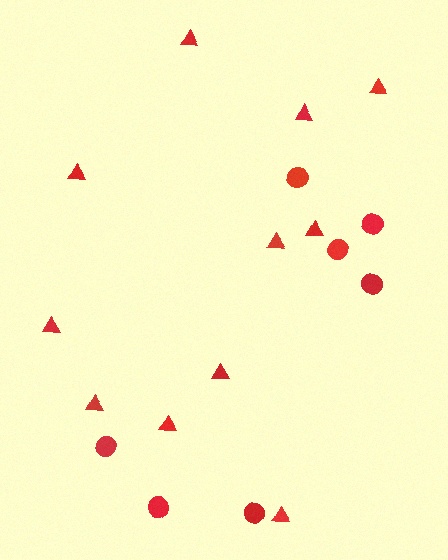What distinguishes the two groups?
There are 2 groups: one group of triangles (11) and one group of circles (7).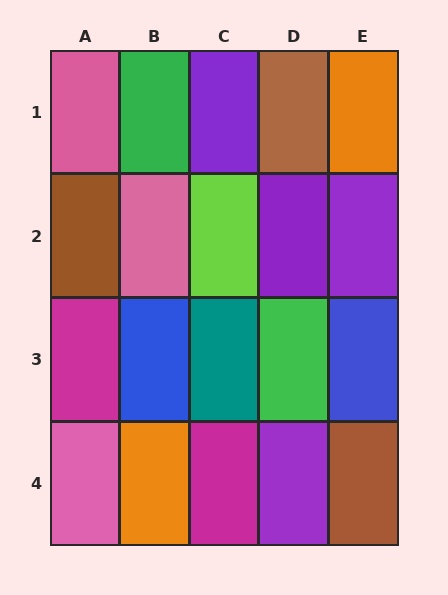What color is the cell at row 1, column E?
Orange.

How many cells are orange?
2 cells are orange.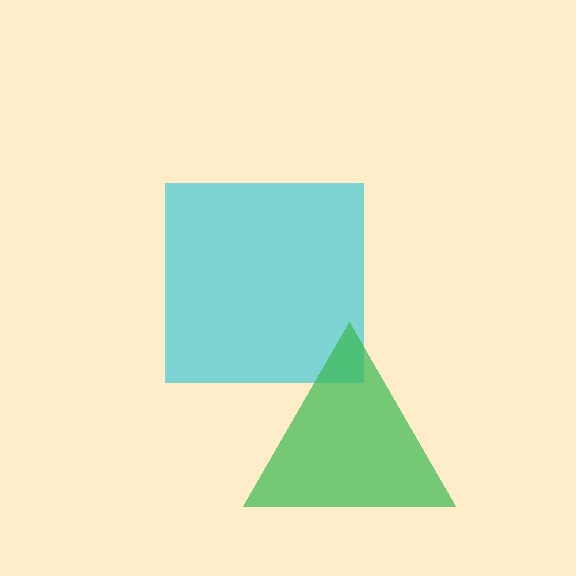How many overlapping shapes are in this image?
There are 2 overlapping shapes in the image.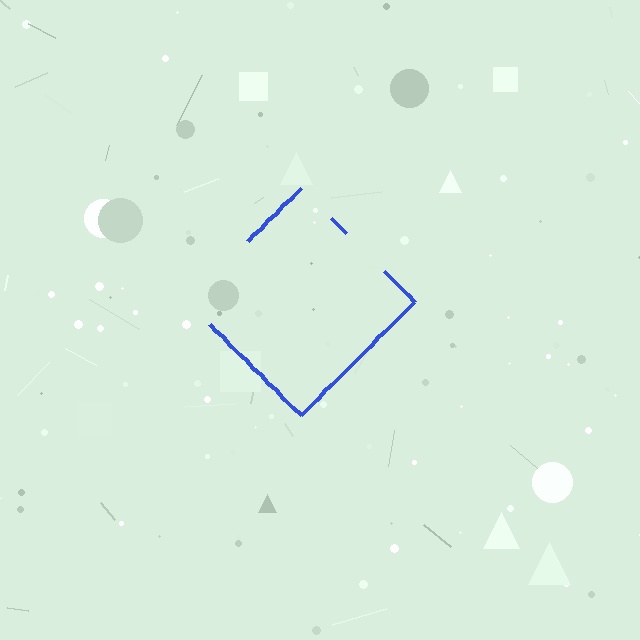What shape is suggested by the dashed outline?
The dashed outline suggests a diamond.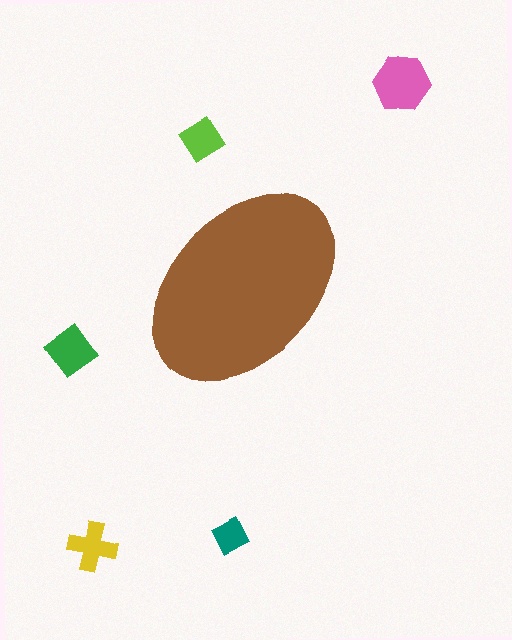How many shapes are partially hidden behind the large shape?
0 shapes are partially hidden.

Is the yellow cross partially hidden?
No, the yellow cross is fully visible.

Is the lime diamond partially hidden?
No, the lime diamond is fully visible.